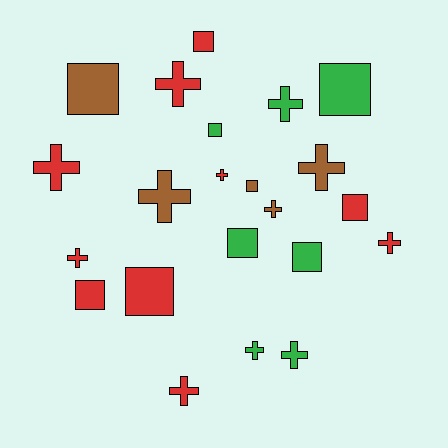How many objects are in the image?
There are 22 objects.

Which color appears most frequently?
Red, with 10 objects.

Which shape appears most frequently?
Cross, with 12 objects.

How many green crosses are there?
There are 3 green crosses.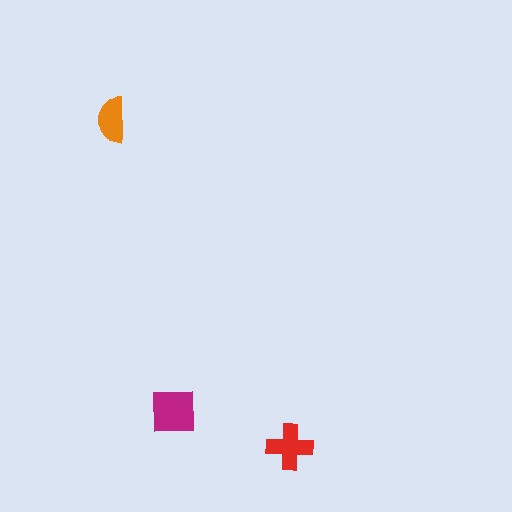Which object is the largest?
The magenta square.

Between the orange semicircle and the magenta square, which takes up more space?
The magenta square.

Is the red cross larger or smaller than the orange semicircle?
Larger.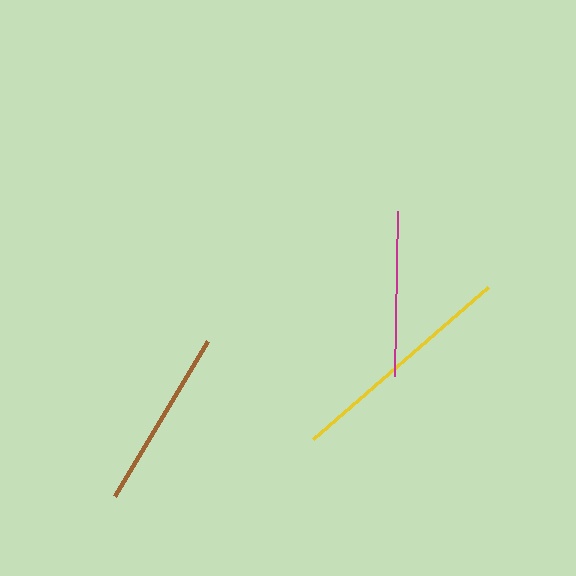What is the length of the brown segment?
The brown segment is approximately 181 pixels long.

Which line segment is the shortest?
The magenta line is the shortest at approximately 165 pixels.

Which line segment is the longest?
The yellow line is the longest at approximately 232 pixels.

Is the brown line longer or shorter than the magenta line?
The brown line is longer than the magenta line.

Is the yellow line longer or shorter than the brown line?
The yellow line is longer than the brown line.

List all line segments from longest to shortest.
From longest to shortest: yellow, brown, magenta.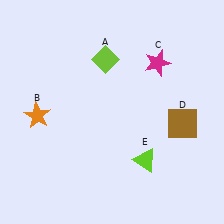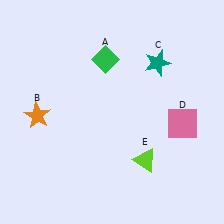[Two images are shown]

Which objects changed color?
A changed from lime to green. C changed from magenta to teal. D changed from brown to pink.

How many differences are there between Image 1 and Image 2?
There are 3 differences between the two images.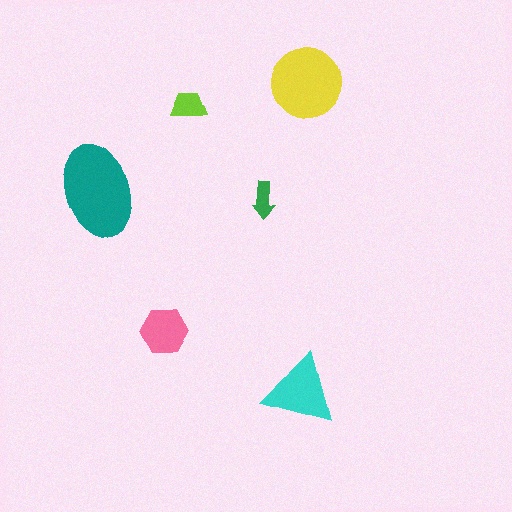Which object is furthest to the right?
The yellow circle is rightmost.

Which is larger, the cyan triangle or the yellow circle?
The yellow circle.